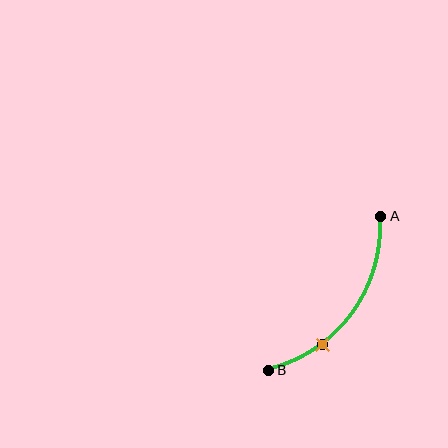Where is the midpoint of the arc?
The arc midpoint is the point on the curve farthest from the straight line joining A and B. It sits below and to the right of that line.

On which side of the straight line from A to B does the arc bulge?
The arc bulges below and to the right of the straight line connecting A and B.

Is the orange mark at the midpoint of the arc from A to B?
No. The orange mark lies on the arc but is closer to endpoint B. The arc midpoint would be at the point on the curve equidistant along the arc from both A and B.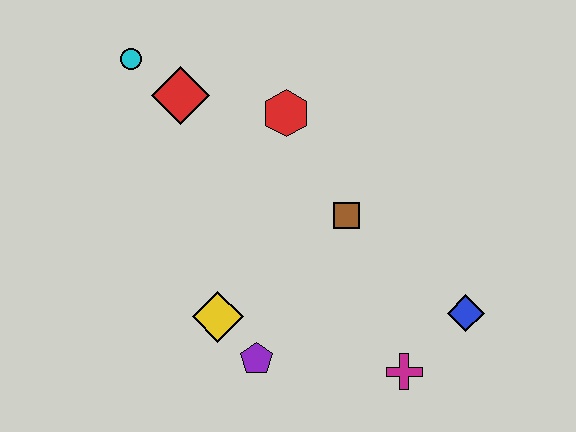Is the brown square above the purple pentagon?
Yes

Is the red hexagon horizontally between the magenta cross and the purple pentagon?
Yes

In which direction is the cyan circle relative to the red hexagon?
The cyan circle is to the left of the red hexagon.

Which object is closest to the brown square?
The red hexagon is closest to the brown square.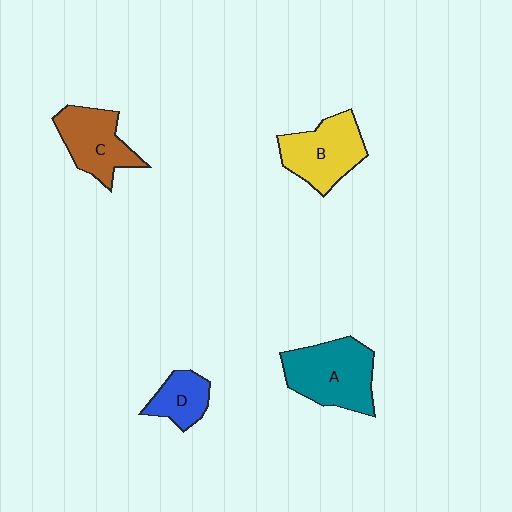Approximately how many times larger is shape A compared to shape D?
Approximately 2.1 times.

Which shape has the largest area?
Shape A (teal).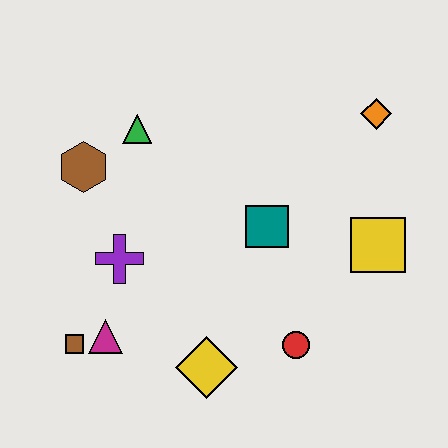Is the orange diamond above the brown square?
Yes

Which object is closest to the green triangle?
The brown hexagon is closest to the green triangle.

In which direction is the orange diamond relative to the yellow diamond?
The orange diamond is above the yellow diamond.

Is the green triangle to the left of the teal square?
Yes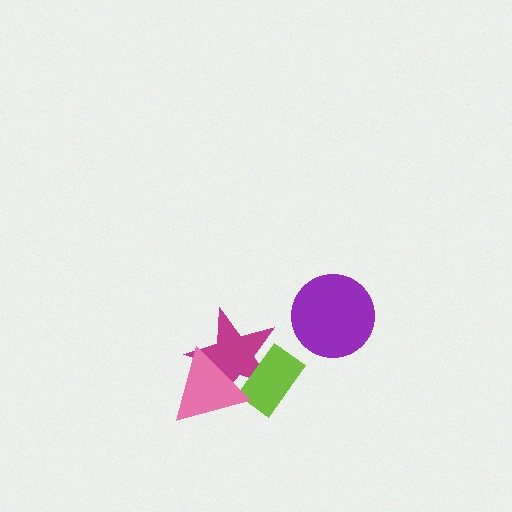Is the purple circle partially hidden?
No, no other shape covers it.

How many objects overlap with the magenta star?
2 objects overlap with the magenta star.